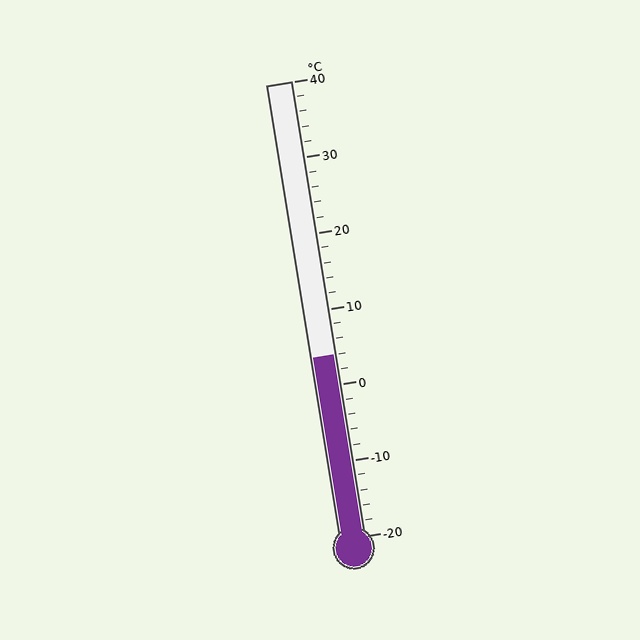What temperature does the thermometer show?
The thermometer shows approximately 4°C.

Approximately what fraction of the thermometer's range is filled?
The thermometer is filled to approximately 40% of its range.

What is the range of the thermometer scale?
The thermometer scale ranges from -20°C to 40°C.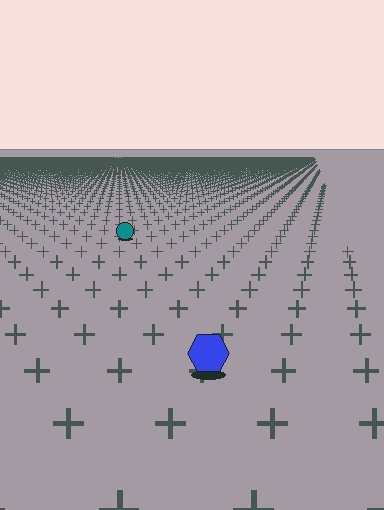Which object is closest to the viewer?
The blue hexagon is closest. The texture marks near it are larger and more spread out.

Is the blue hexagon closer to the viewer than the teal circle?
Yes. The blue hexagon is closer — you can tell from the texture gradient: the ground texture is coarser near it.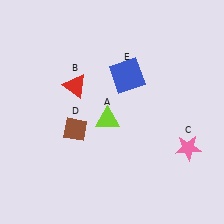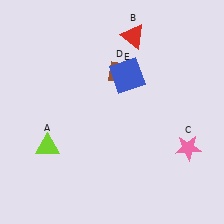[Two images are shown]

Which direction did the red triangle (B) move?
The red triangle (B) moved right.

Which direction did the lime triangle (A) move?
The lime triangle (A) moved left.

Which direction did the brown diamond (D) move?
The brown diamond (D) moved up.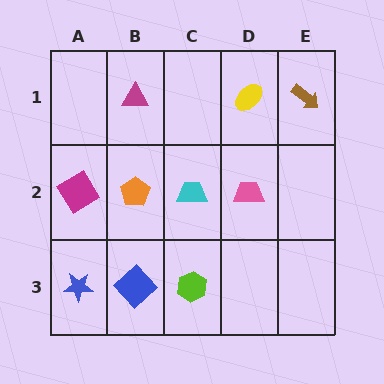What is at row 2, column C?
A cyan trapezoid.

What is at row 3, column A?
A blue star.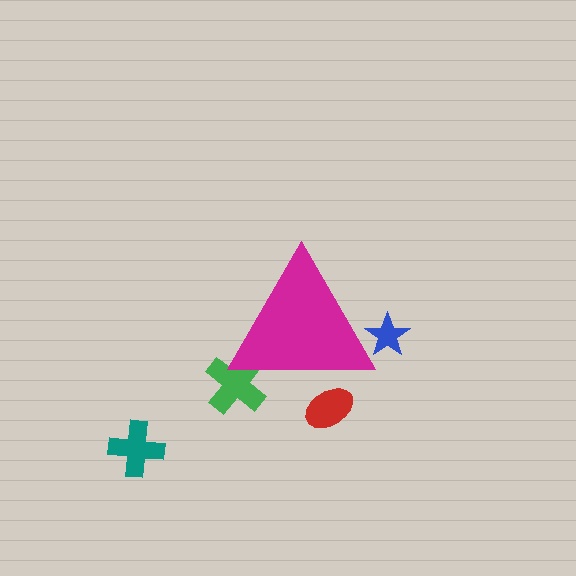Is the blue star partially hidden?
Yes, the blue star is partially hidden behind the magenta triangle.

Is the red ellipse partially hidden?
Yes, the red ellipse is partially hidden behind the magenta triangle.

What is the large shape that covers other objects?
A magenta triangle.